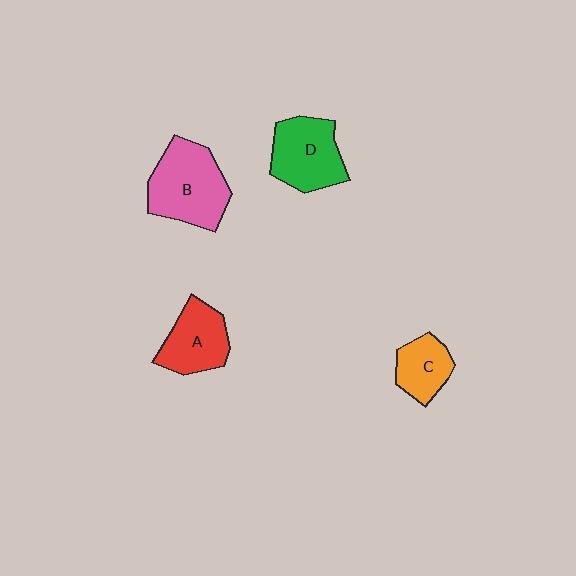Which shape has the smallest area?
Shape C (orange).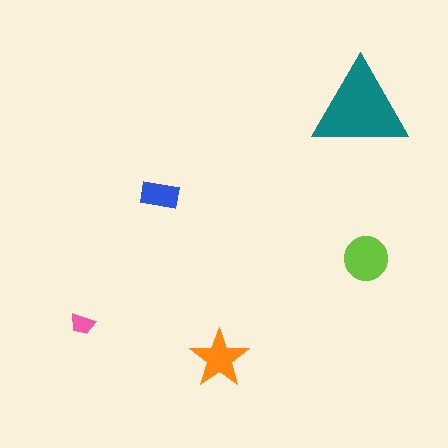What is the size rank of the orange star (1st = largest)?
3rd.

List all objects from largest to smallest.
The teal triangle, the lime circle, the orange star, the blue rectangle, the pink trapezoid.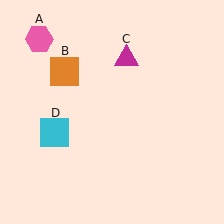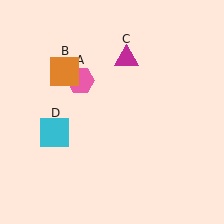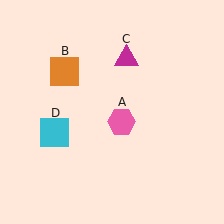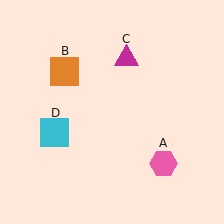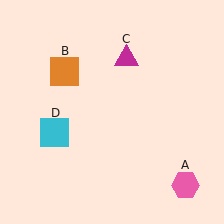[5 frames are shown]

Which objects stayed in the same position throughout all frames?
Orange square (object B) and magenta triangle (object C) and cyan square (object D) remained stationary.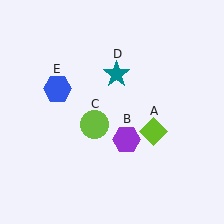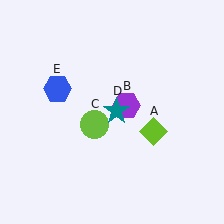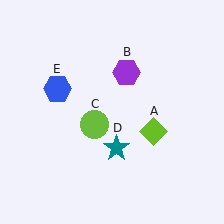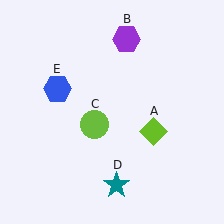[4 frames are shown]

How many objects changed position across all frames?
2 objects changed position: purple hexagon (object B), teal star (object D).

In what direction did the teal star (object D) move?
The teal star (object D) moved down.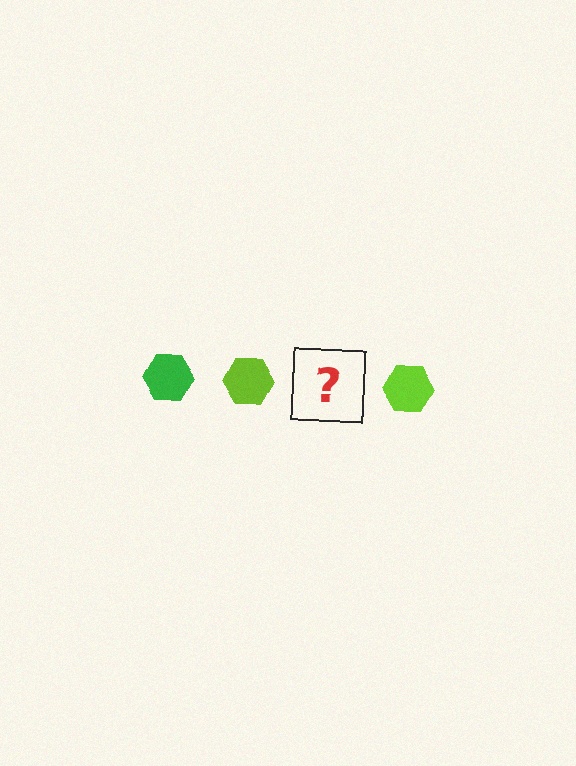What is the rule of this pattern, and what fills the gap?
The rule is that the pattern cycles through green, lime hexagons. The gap should be filled with a green hexagon.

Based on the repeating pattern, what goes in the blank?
The blank should be a green hexagon.